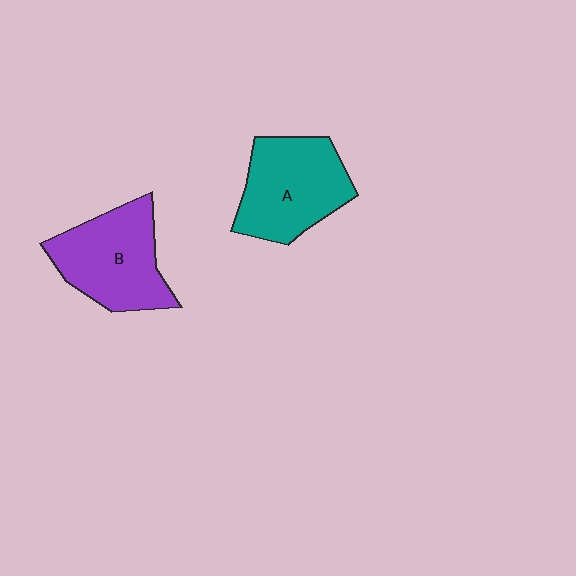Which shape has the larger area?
Shape B (purple).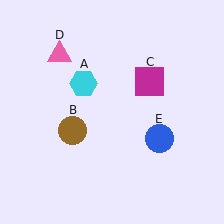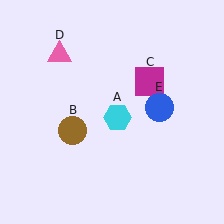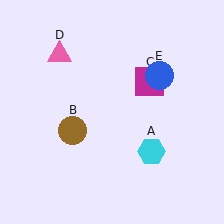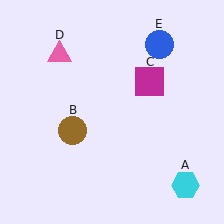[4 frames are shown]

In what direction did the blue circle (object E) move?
The blue circle (object E) moved up.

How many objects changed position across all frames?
2 objects changed position: cyan hexagon (object A), blue circle (object E).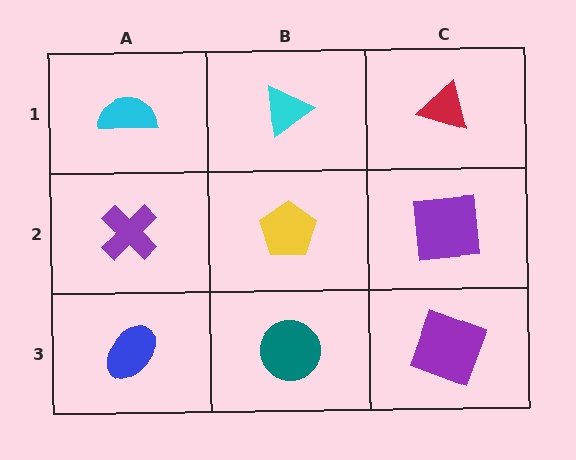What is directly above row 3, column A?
A purple cross.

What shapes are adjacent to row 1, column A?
A purple cross (row 2, column A), a cyan triangle (row 1, column B).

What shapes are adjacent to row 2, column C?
A red triangle (row 1, column C), a purple square (row 3, column C), a yellow pentagon (row 2, column B).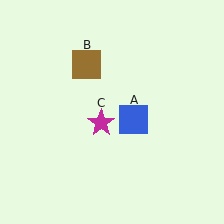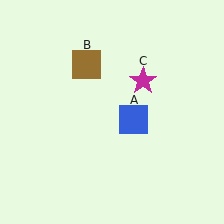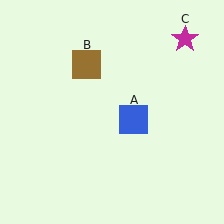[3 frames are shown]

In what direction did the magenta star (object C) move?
The magenta star (object C) moved up and to the right.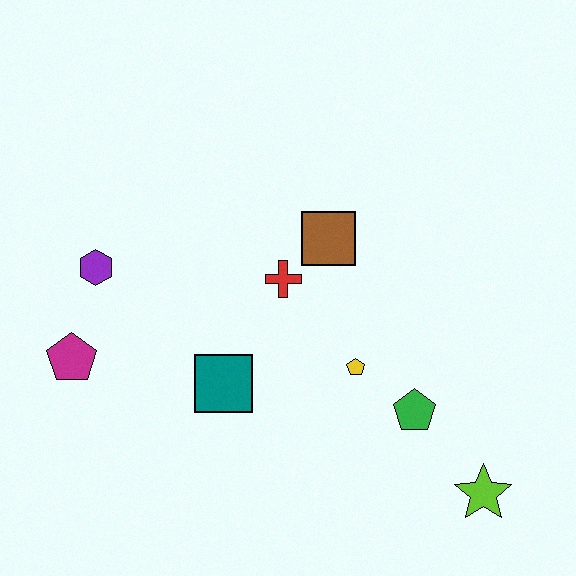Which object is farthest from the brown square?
The lime star is farthest from the brown square.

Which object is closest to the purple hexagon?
The magenta pentagon is closest to the purple hexagon.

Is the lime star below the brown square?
Yes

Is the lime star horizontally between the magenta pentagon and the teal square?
No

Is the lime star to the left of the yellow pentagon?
No